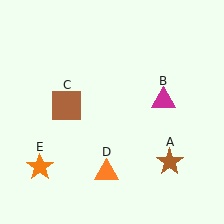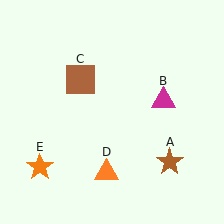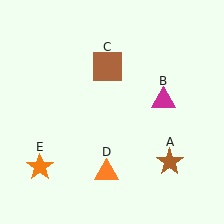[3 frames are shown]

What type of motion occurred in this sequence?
The brown square (object C) rotated clockwise around the center of the scene.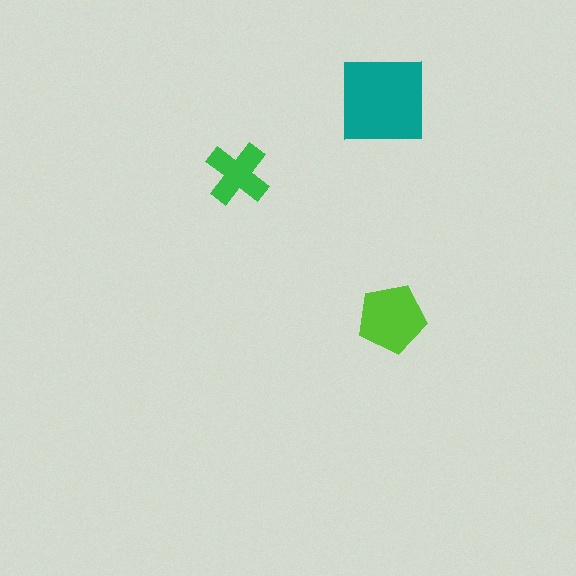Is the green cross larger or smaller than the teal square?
Smaller.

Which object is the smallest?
The green cross.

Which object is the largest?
The teal square.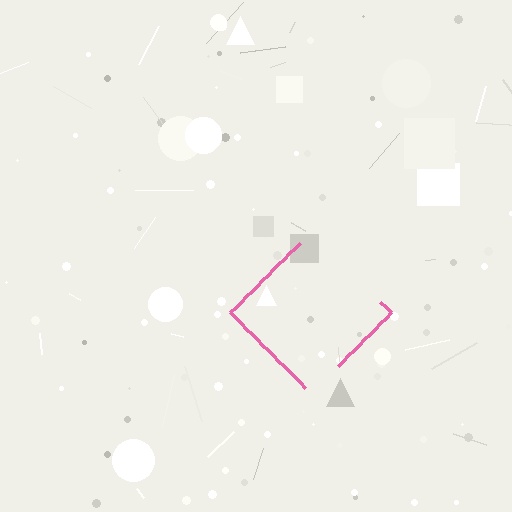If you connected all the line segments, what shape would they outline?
They would outline a diamond.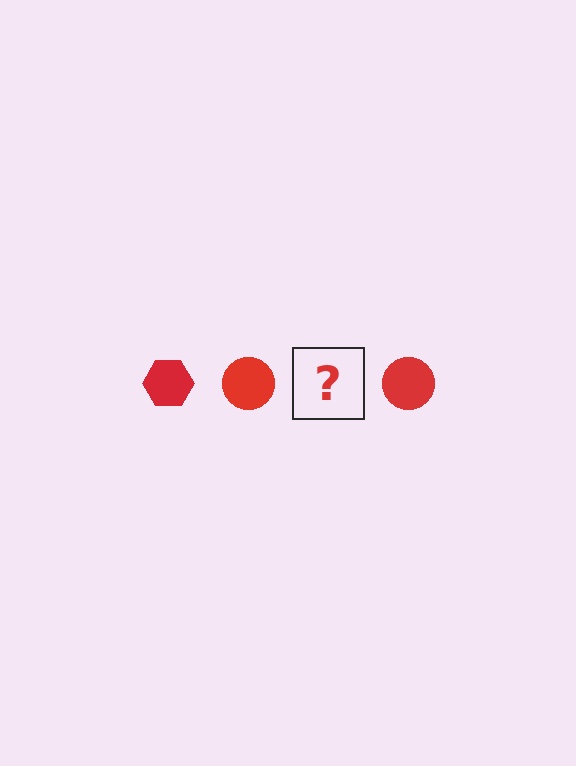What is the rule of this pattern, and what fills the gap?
The rule is that the pattern cycles through hexagon, circle shapes in red. The gap should be filled with a red hexagon.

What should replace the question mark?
The question mark should be replaced with a red hexagon.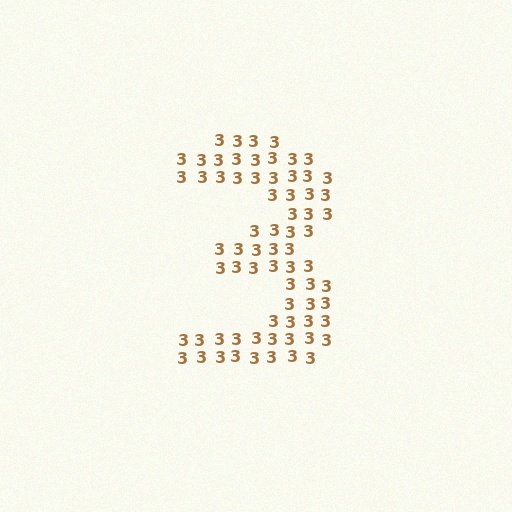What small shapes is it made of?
It is made of small digit 3's.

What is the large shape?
The large shape is the digit 3.